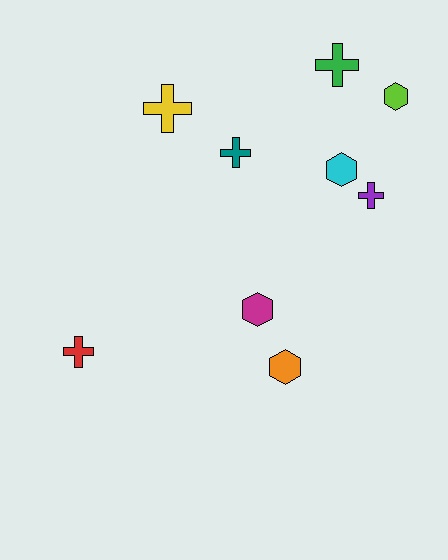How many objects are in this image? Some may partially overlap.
There are 9 objects.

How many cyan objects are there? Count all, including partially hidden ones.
There is 1 cyan object.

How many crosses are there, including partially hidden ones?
There are 5 crosses.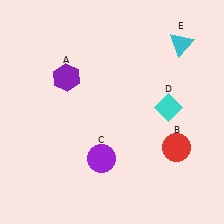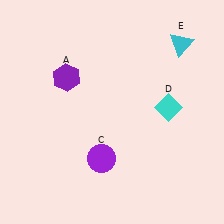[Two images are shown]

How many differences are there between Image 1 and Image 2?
There is 1 difference between the two images.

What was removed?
The red circle (B) was removed in Image 2.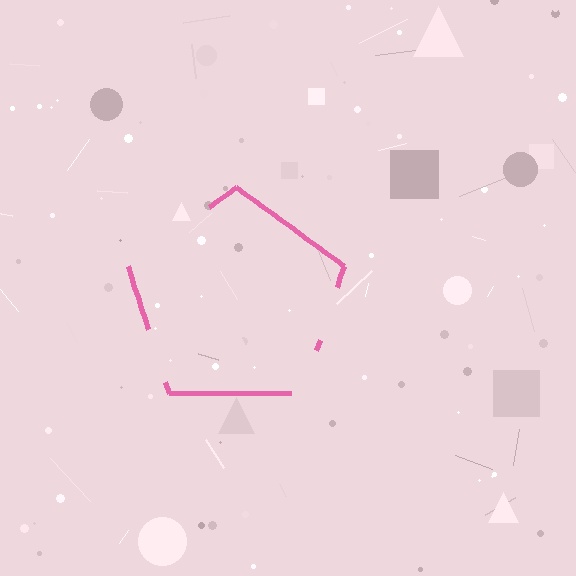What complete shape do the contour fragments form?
The contour fragments form a pentagon.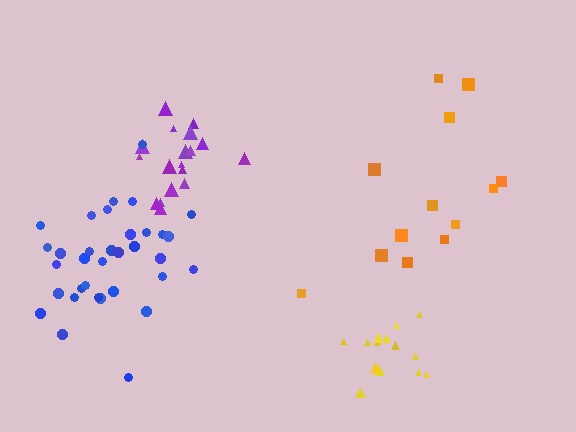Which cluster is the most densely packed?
Purple.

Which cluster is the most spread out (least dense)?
Orange.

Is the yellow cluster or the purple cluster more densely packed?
Purple.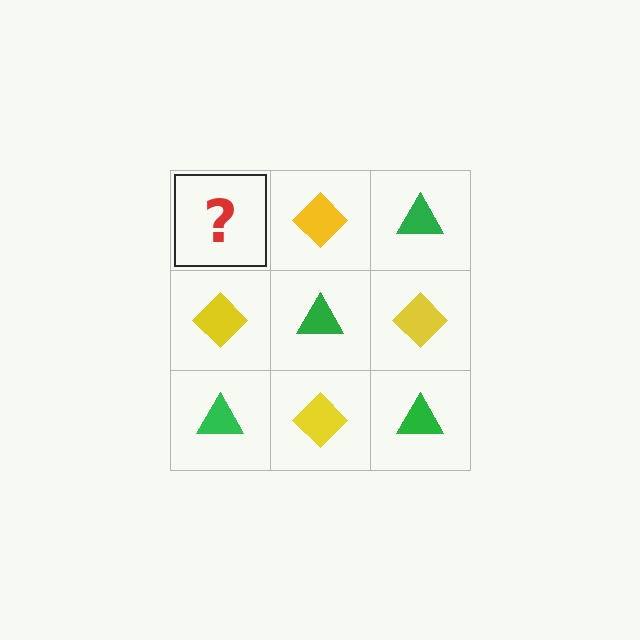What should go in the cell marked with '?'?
The missing cell should contain a green triangle.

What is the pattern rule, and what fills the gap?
The rule is that it alternates green triangle and yellow diamond in a checkerboard pattern. The gap should be filled with a green triangle.